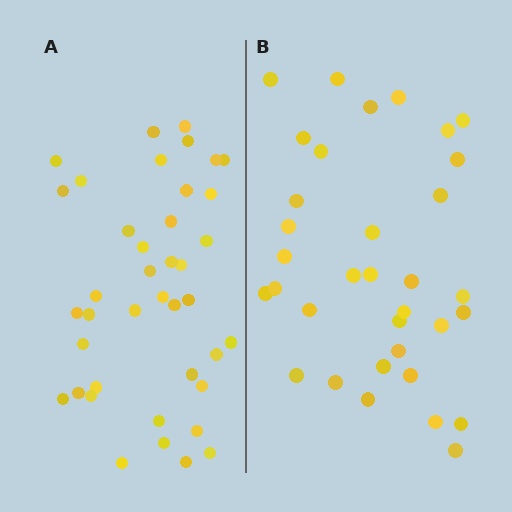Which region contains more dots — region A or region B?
Region A (the left region) has more dots.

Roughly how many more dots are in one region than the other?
Region A has about 6 more dots than region B.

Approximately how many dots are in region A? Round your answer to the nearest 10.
About 40 dots.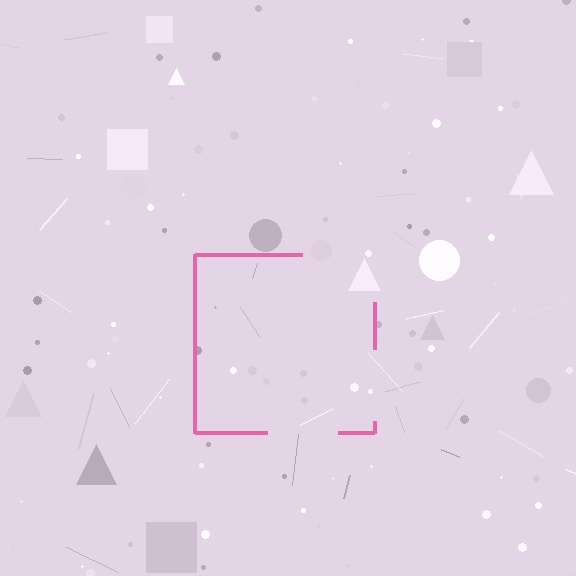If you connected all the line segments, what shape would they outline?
They would outline a square.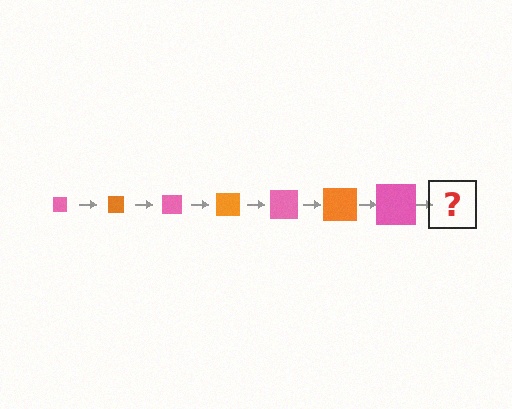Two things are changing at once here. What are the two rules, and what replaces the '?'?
The two rules are that the square grows larger each step and the color cycles through pink and orange. The '?' should be an orange square, larger than the previous one.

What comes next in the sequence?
The next element should be an orange square, larger than the previous one.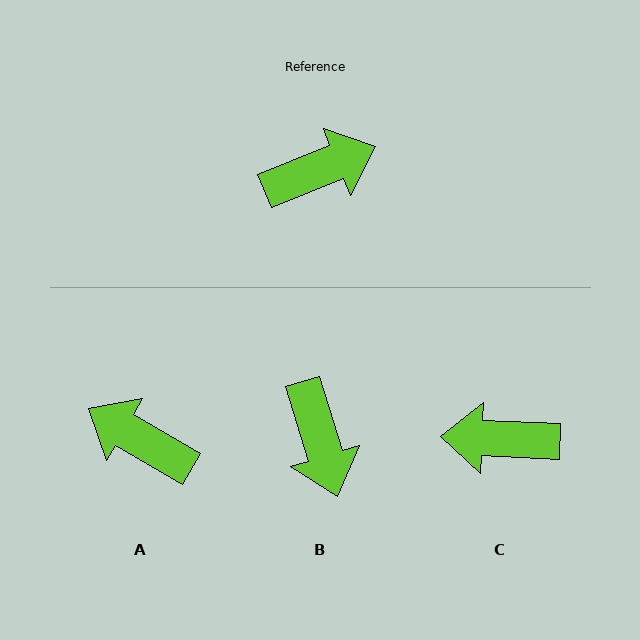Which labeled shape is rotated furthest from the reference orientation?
C, about 156 degrees away.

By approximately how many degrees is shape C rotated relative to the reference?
Approximately 156 degrees counter-clockwise.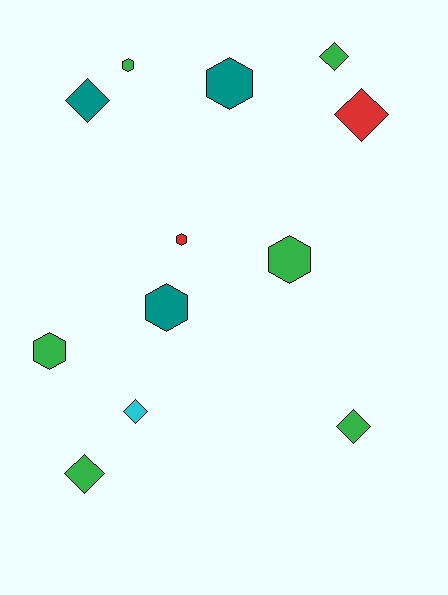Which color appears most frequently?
Green, with 6 objects.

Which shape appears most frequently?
Diamond, with 6 objects.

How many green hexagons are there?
There are 3 green hexagons.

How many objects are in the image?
There are 12 objects.